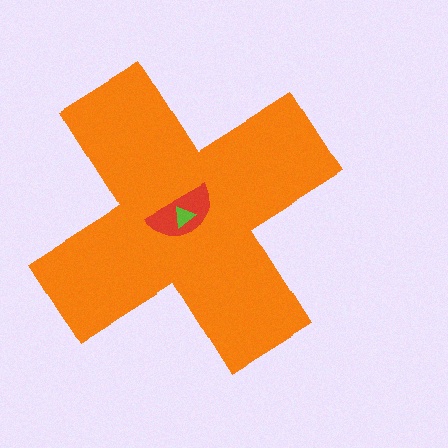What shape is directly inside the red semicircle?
The lime triangle.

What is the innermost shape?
The lime triangle.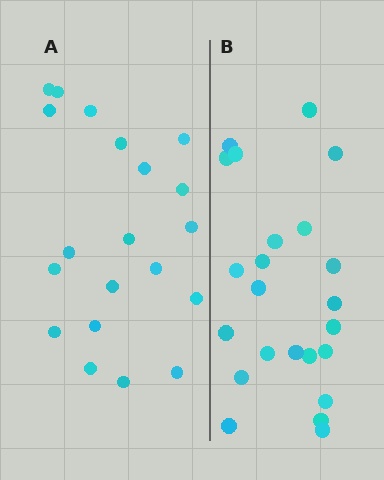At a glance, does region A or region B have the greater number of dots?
Region B (the right region) has more dots.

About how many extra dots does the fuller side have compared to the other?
Region B has just a few more — roughly 2 or 3 more dots than region A.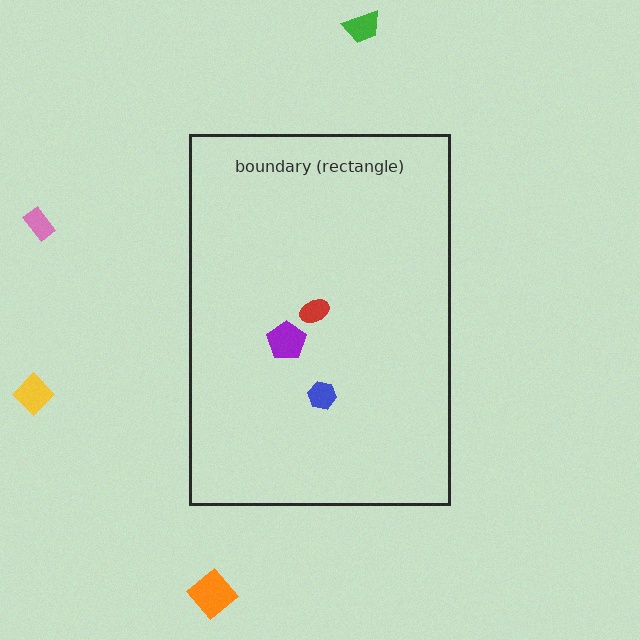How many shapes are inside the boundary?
3 inside, 4 outside.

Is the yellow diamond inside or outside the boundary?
Outside.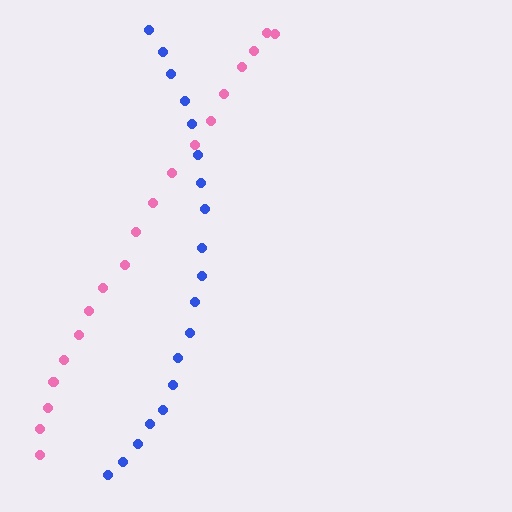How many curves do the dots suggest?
There are 2 distinct paths.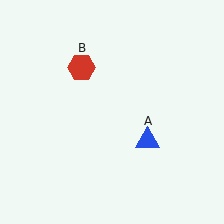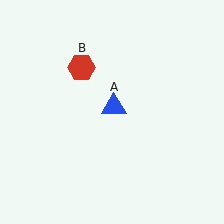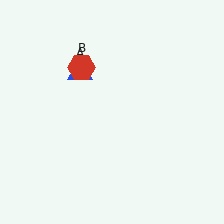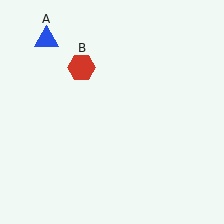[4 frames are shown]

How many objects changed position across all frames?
1 object changed position: blue triangle (object A).